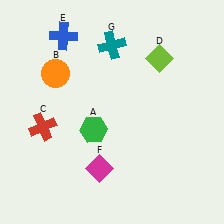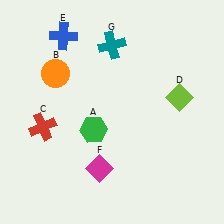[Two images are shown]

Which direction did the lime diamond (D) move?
The lime diamond (D) moved down.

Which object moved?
The lime diamond (D) moved down.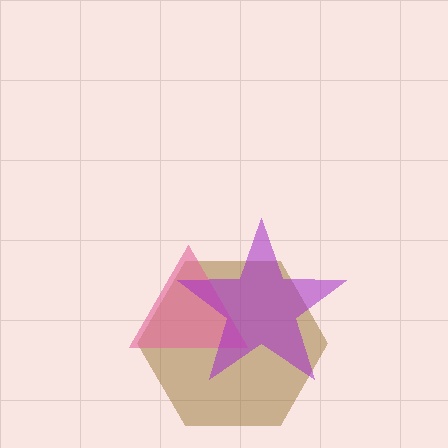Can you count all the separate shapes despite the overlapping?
Yes, there are 3 separate shapes.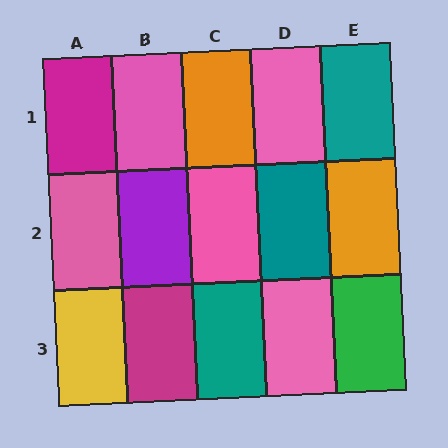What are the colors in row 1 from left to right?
Magenta, pink, orange, pink, teal.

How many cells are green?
1 cell is green.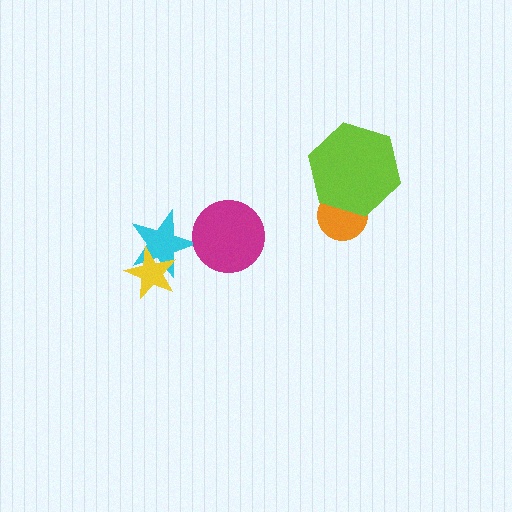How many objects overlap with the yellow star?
1 object overlaps with the yellow star.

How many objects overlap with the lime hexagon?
1 object overlaps with the lime hexagon.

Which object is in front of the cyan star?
The yellow star is in front of the cyan star.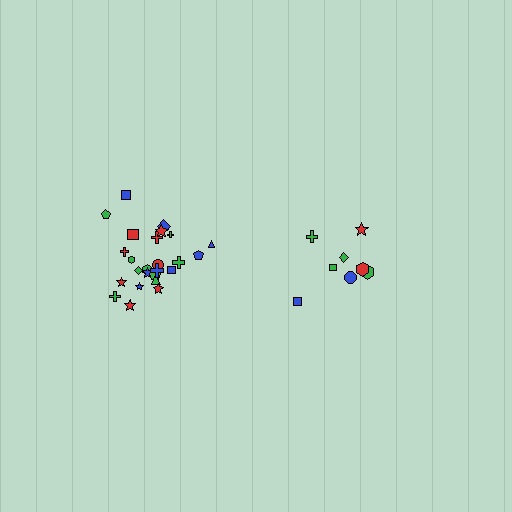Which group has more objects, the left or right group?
The left group.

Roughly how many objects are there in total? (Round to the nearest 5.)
Roughly 35 objects in total.